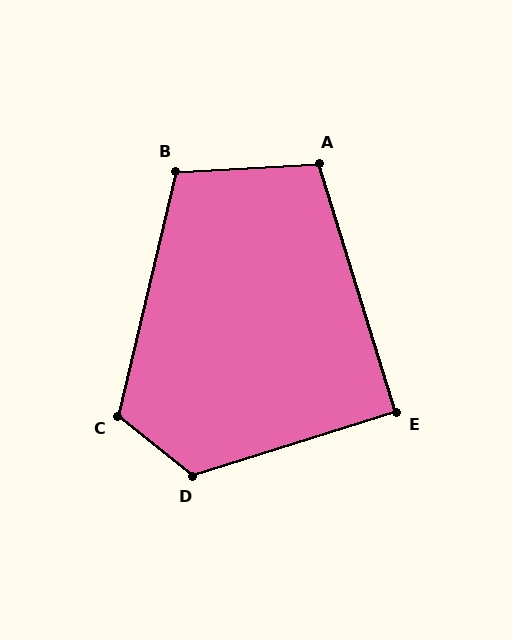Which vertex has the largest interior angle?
D, at approximately 124 degrees.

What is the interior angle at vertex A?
Approximately 104 degrees (obtuse).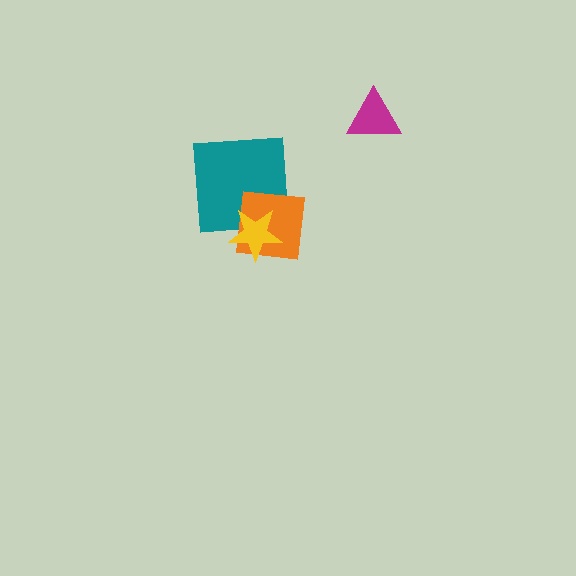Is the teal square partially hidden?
Yes, it is partially covered by another shape.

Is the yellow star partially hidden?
No, no other shape covers it.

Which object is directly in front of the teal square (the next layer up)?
The orange square is directly in front of the teal square.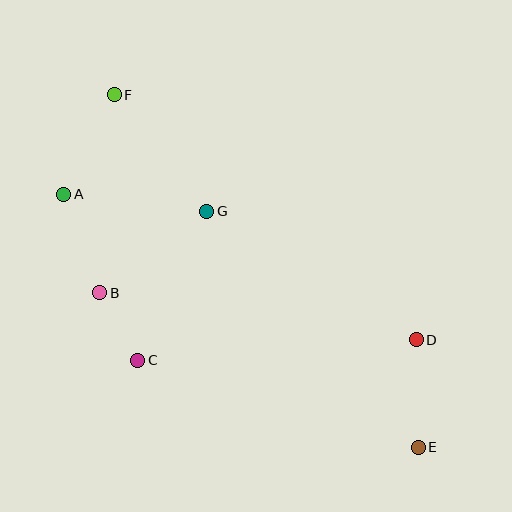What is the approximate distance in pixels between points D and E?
The distance between D and E is approximately 107 pixels.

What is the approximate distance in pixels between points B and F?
The distance between B and F is approximately 199 pixels.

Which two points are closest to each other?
Points B and C are closest to each other.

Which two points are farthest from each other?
Points E and F are farthest from each other.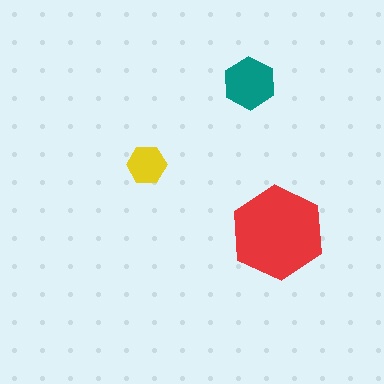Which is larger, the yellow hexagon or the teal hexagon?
The teal one.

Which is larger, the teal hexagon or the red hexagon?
The red one.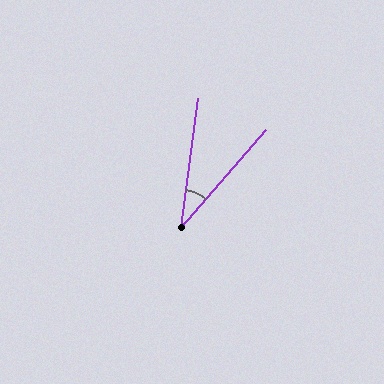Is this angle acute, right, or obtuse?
It is acute.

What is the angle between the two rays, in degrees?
Approximately 34 degrees.